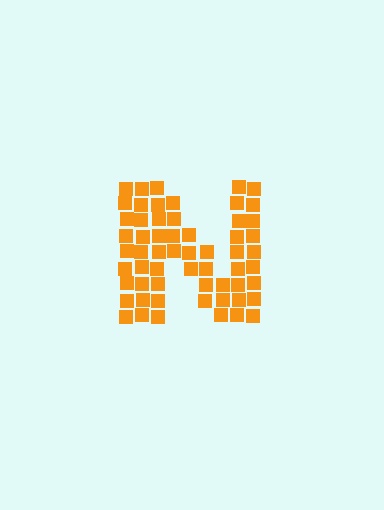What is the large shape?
The large shape is the letter N.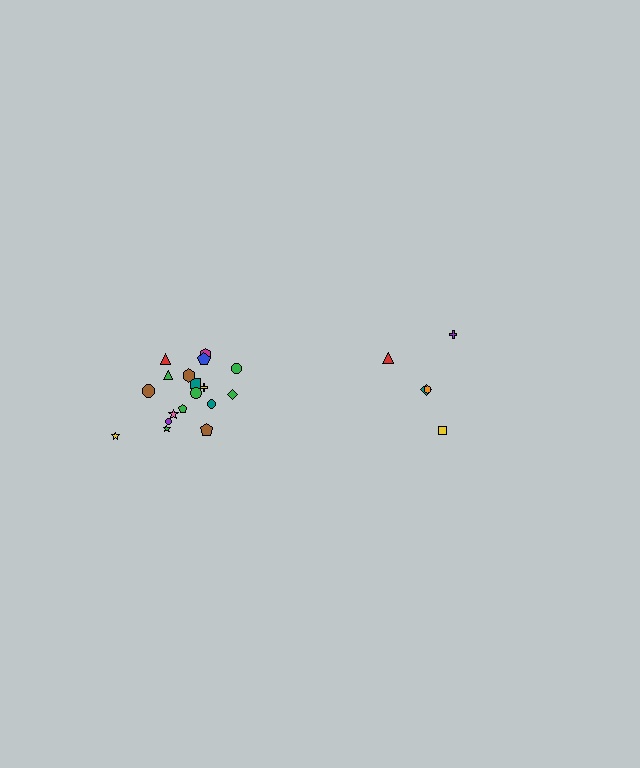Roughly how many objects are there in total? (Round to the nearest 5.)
Roughly 25 objects in total.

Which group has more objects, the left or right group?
The left group.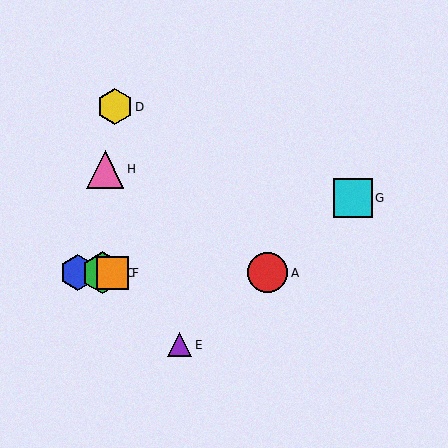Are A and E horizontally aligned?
No, A is at y≈273 and E is at y≈345.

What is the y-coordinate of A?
Object A is at y≈273.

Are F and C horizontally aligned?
Yes, both are at y≈273.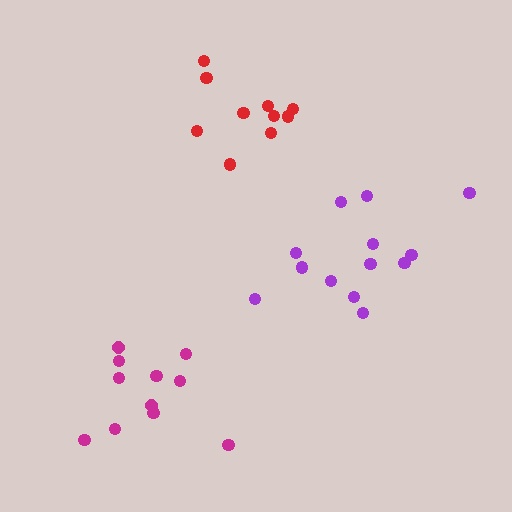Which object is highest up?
The red cluster is topmost.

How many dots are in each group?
Group 1: 11 dots, Group 2: 13 dots, Group 3: 10 dots (34 total).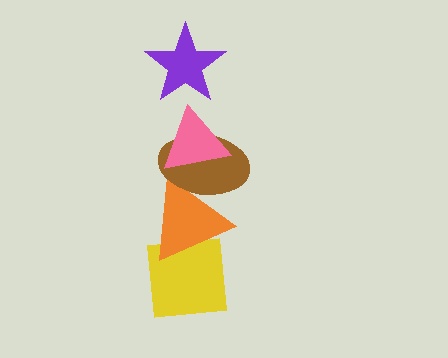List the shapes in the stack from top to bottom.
From top to bottom: the purple star, the pink triangle, the brown ellipse, the orange triangle, the yellow square.